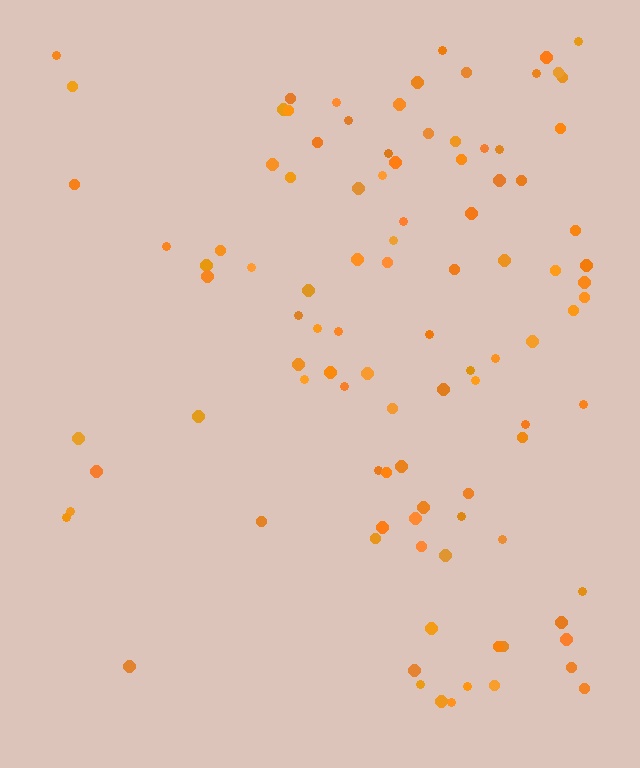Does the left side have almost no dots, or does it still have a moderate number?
Still a moderate number, just noticeably fewer than the right.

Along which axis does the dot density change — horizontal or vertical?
Horizontal.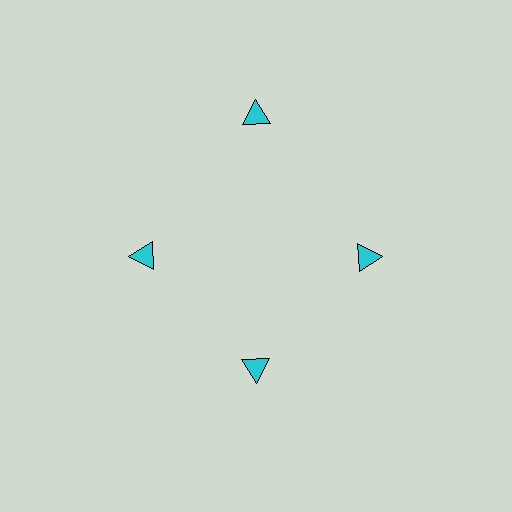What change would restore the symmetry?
The symmetry would be restored by moving it inward, back onto the ring so that all 4 triangles sit at equal angles and equal distance from the center.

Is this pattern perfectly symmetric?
No. The 4 cyan triangles are arranged in a ring, but one element near the 12 o'clock position is pushed outward from the center, breaking the 4-fold rotational symmetry.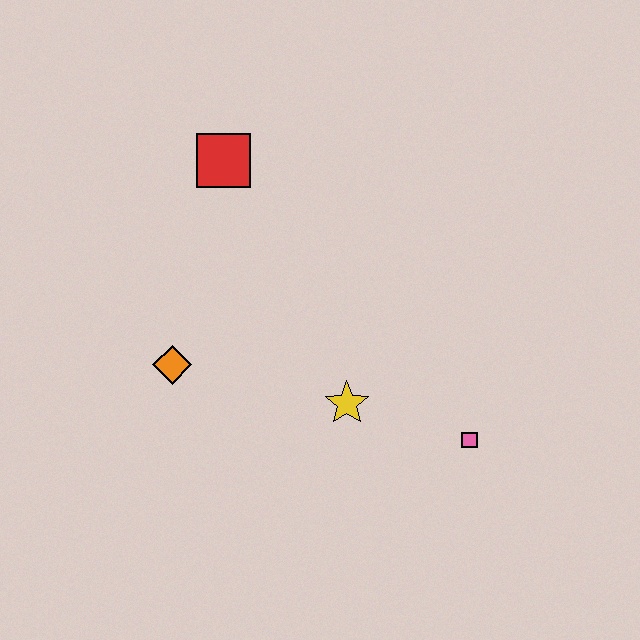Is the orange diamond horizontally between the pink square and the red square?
No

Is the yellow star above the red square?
No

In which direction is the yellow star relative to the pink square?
The yellow star is to the left of the pink square.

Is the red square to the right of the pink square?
No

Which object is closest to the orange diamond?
The yellow star is closest to the orange diamond.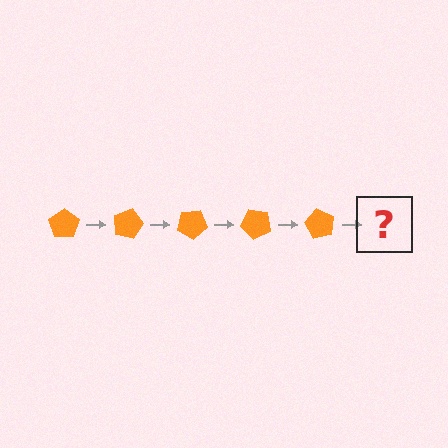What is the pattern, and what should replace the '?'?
The pattern is that the pentagon rotates 15 degrees each step. The '?' should be an orange pentagon rotated 75 degrees.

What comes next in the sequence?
The next element should be an orange pentagon rotated 75 degrees.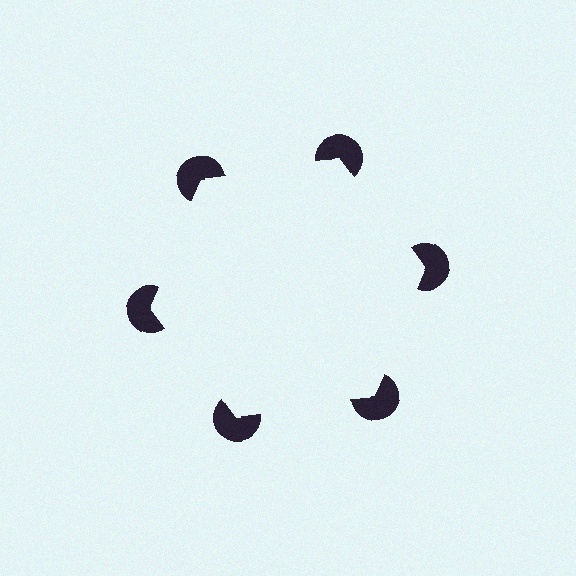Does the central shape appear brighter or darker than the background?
It typically appears slightly brighter than the background, even though no actual brightness change is drawn.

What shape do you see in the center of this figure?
An illusory hexagon — its edges are inferred from the aligned wedge cuts in the pac-man discs, not physically drawn.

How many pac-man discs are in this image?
There are 6 — one at each vertex of the illusory hexagon.